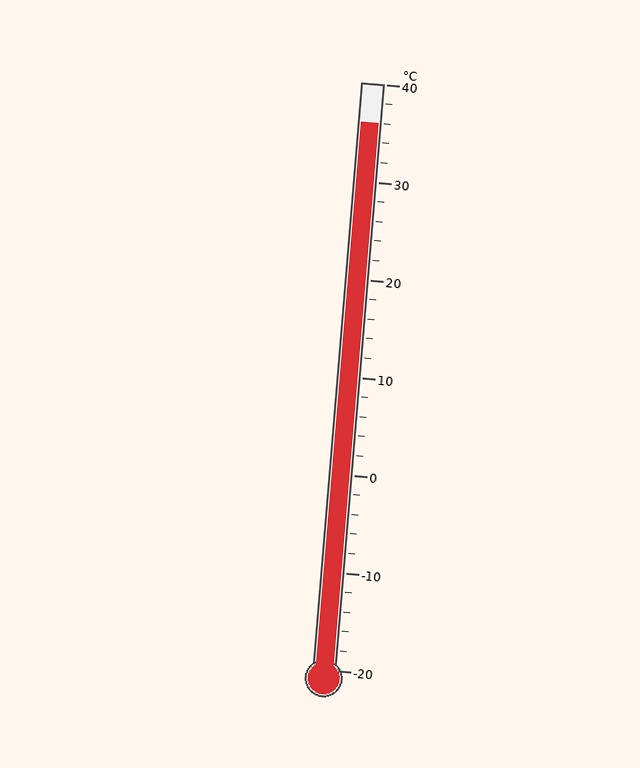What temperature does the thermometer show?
The thermometer shows approximately 36°C.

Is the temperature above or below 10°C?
The temperature is above 10°C.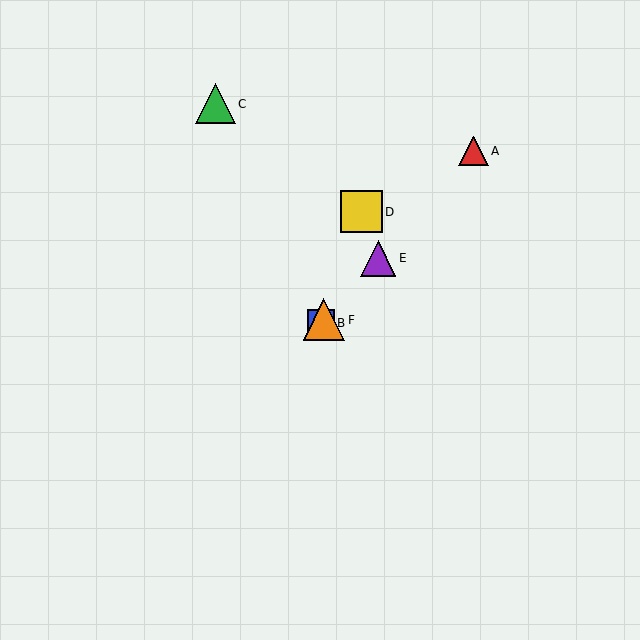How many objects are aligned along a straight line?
4 objects (A, B, E, F) are aligned along a straight line.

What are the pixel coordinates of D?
Object D is at (361, 212).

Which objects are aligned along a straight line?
Objects A, B, E, F are aligned along a straight line.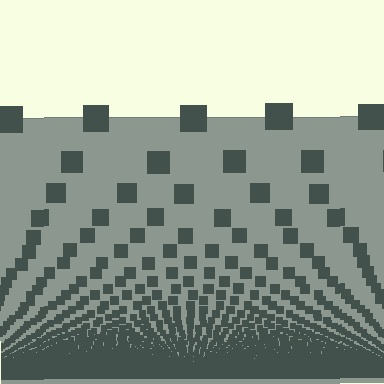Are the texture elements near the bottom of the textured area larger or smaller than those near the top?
Smaller. The gradient is inverted — elements near the bottom are smaller and denser.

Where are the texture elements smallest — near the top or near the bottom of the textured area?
Near the bottom.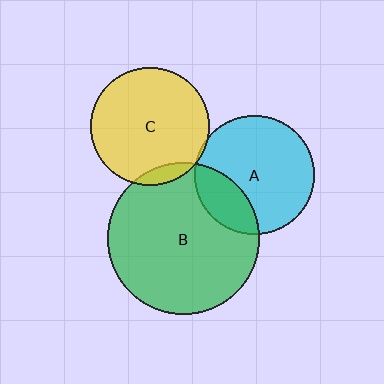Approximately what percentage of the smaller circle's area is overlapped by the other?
Approximately 5%.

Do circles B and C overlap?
Yes.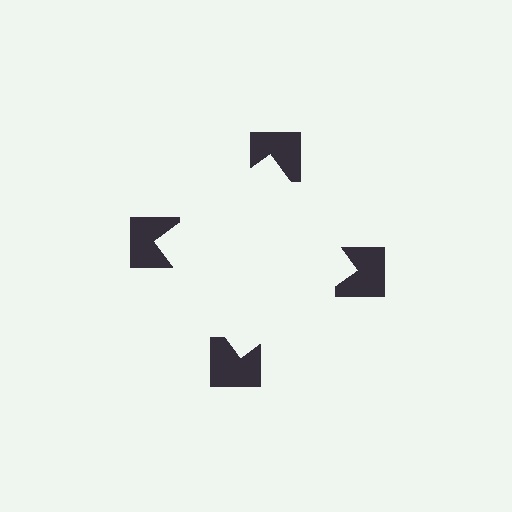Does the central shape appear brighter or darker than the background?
It typically appears slightly brighter than the background, even though no actual brightness change is drawn.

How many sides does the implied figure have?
4 sides.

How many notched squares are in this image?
There are 4 — one at each vertex of the illusory square.